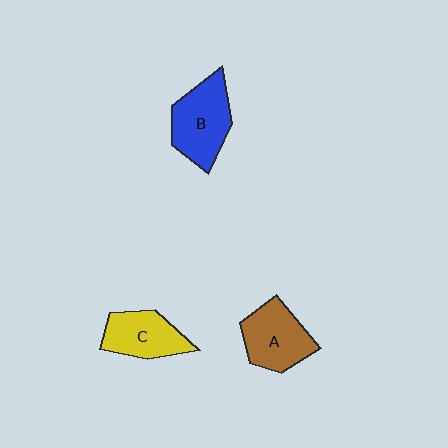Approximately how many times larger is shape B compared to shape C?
Approximately 1.3 times.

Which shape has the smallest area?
Shape C (yellow).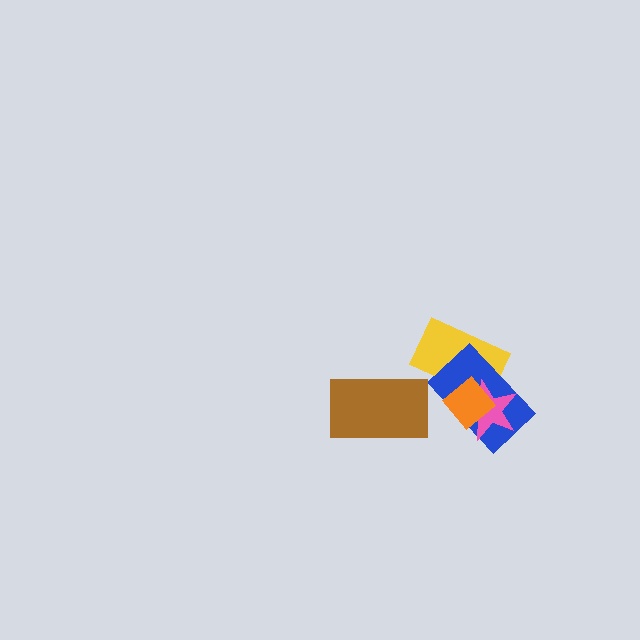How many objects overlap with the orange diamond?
3 objects overlap with the orange diamond.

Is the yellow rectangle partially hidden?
Yes, it is partially covered by another shape.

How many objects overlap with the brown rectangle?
0 objects overlap with the brown rectangle.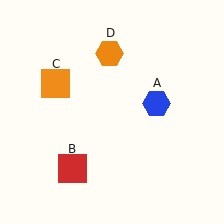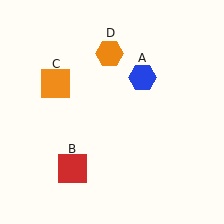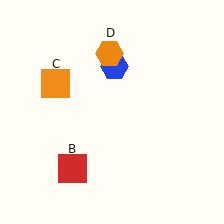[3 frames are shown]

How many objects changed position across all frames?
1 object changed position: blue hexagon (object A).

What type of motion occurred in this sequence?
The blue hexagon (object A) rotated counterclockwise around the center of the scene.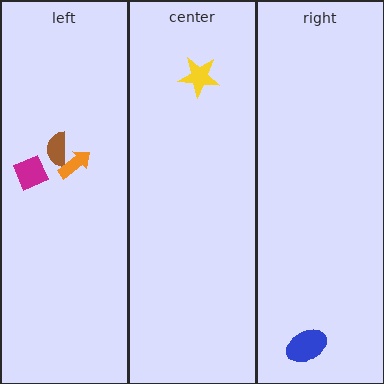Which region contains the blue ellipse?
The right region.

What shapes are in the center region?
The yellow star.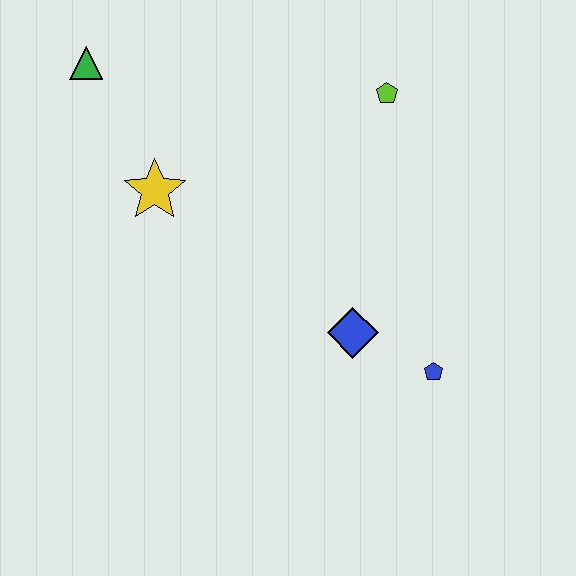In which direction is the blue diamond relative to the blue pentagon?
The blue diamond is to the left of the blue pentagon.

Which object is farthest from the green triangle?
The blue pentagon is farthest from the green triangle.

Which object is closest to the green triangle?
The yellow star is closest to the green triangle.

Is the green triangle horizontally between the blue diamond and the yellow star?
No